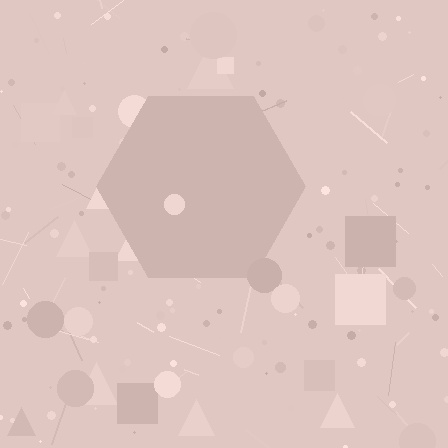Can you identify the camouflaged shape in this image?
The camouflaged shape is a hexagon.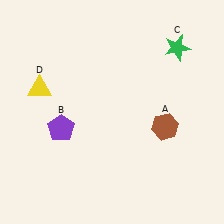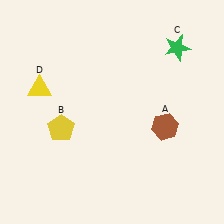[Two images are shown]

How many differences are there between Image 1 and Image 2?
There is 1 difference between the two images.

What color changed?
The pentagon (B) changed from purple in Image 1 to yellow in Image 2.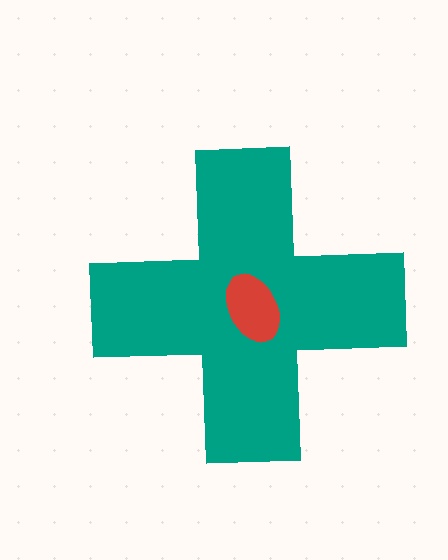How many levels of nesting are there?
2.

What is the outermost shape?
The teal cross.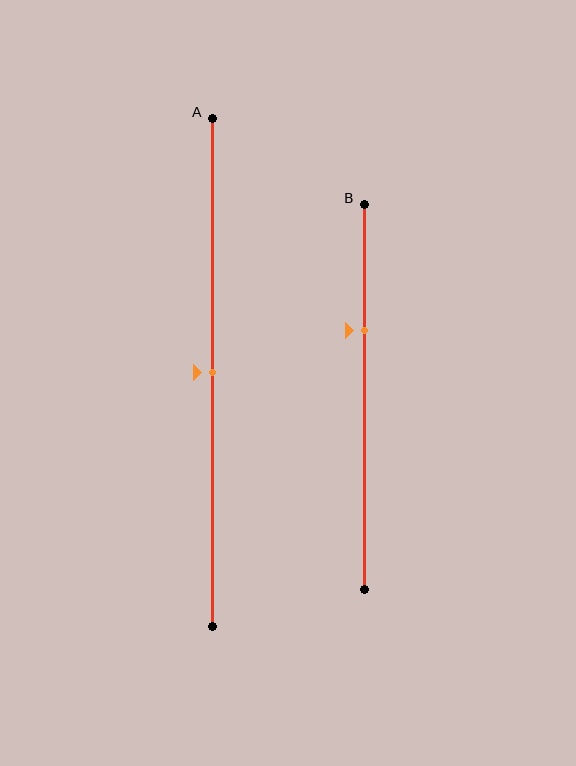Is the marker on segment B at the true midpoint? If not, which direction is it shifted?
No, the marker on segment B is shifted upward by about 17% of the segment length.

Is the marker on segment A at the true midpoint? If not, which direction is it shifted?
Yes, the marker on segment A is at the true midpoint.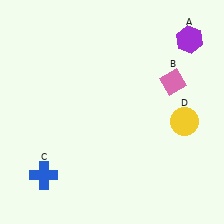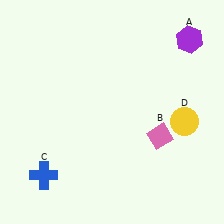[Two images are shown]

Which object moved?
The pink diamond (B) moved down.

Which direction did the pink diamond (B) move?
The pink diamond (B) moved down.